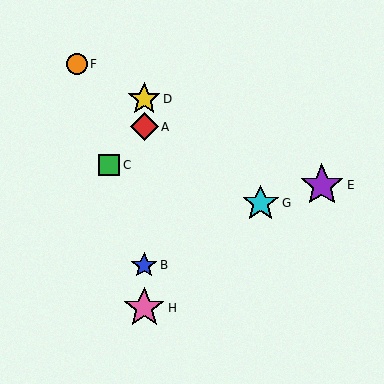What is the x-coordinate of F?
Object F is at x≈77.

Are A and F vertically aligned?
No, A is at x≈144 and F is at x≈77.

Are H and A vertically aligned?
Yes, both are at x≈144.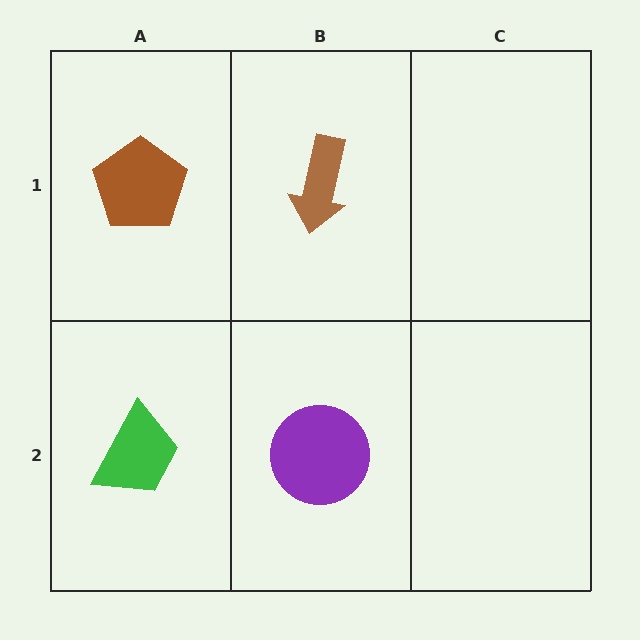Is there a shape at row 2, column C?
No, that cell is empty.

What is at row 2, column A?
A green trapezoid.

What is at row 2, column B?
A purple circle.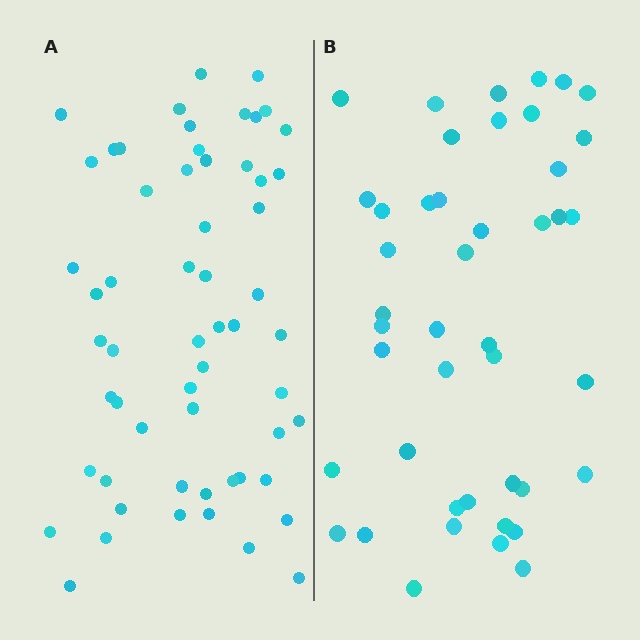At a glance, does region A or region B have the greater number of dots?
Region A (the left region) has more dots.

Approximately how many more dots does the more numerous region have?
Region A has approximately 15 more dots than region B.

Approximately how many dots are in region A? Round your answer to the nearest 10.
About 60 dots. (The exact count is 58, which rounds to 60.)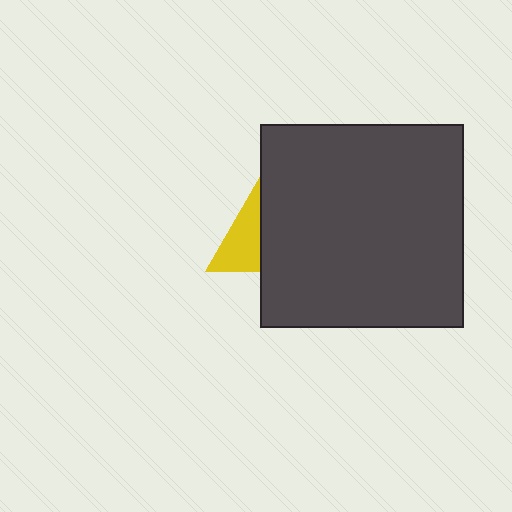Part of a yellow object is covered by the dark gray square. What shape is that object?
It is a triangle.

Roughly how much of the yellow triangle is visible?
About half of it is visible (roughly 47%).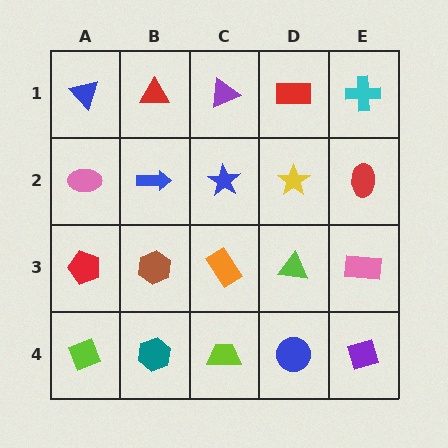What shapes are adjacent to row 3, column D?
A yellow star (row 2, column D), a blue circle (row 4, column D), an orange rectangle (row 3, column C), a pink rectangle (row 3, column E).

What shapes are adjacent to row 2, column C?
A purple triangle (row 1, column C), an orange rectangle (row 3, column C), a blue arrow (row 2, column B), a yellow star (row 2, column D).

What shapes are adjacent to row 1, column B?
A blue arrow (row 2, column B), a blue triangle (row 1, column A), a purple triangle (row 1, column C).